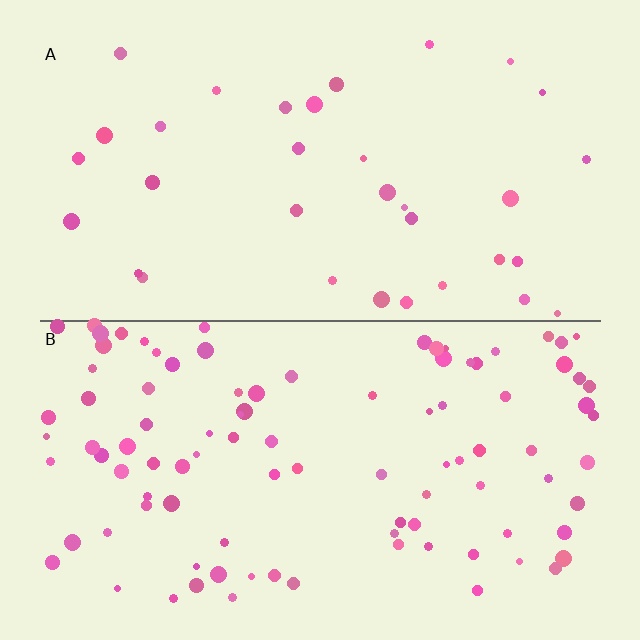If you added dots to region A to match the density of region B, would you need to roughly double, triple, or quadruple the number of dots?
Approximately triple.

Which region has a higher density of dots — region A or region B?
B (the bottom).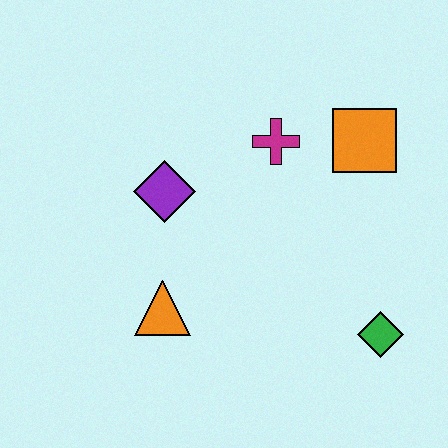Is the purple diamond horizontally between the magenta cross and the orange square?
No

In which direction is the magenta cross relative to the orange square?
The magenta cross is to the left of the orange square.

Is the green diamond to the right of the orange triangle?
Yes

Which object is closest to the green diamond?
The orange square is closest to the green diamond.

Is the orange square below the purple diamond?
No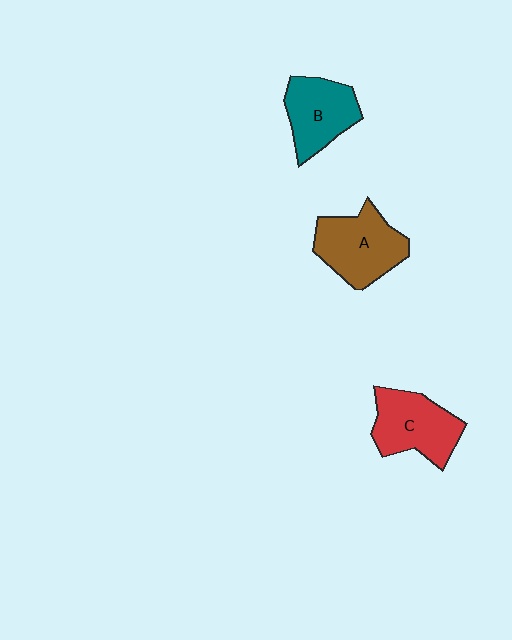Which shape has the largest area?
Shape A (brown).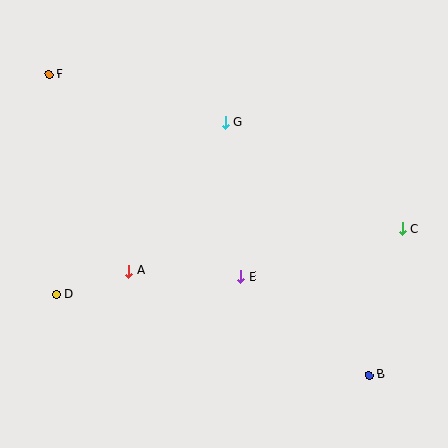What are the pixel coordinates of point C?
Point C is at (402, 229).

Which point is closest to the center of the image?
Point E at (241, 276) is closest to the center.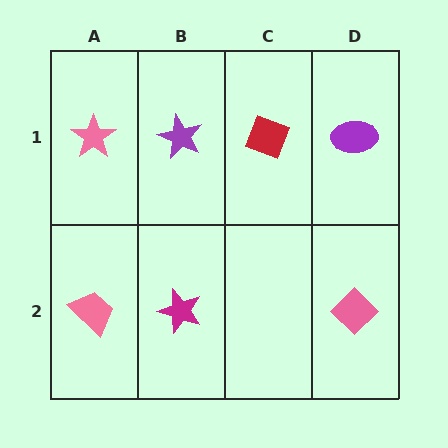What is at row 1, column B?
A purple star.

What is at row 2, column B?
A magenta star.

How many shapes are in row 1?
4 shapes.